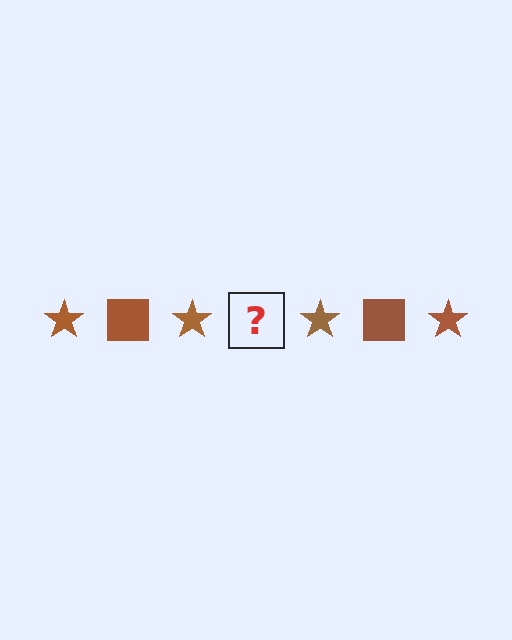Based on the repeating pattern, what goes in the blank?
The blank should be a brown square.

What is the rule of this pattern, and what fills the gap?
The rule is that the pattern cycles through star, square shapes in brown. The gap should be filled with a brown square.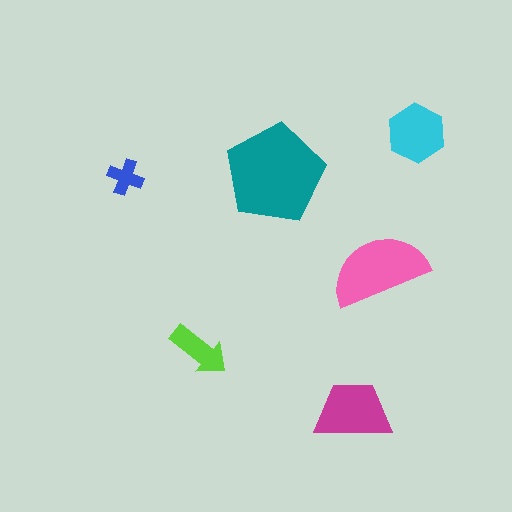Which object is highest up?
The cyan hexagon is topmost.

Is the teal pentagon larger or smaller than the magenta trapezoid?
Larger.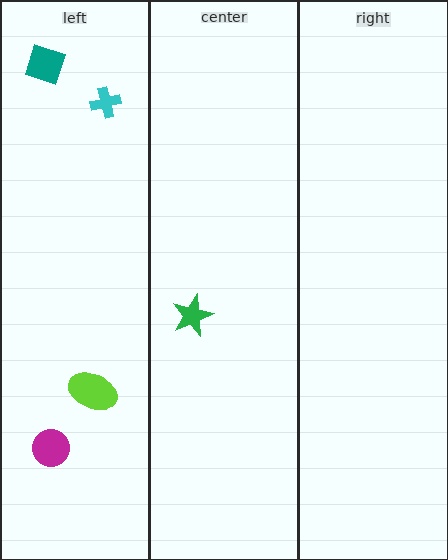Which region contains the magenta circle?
The left region.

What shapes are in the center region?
The green star.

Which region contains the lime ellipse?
The left region.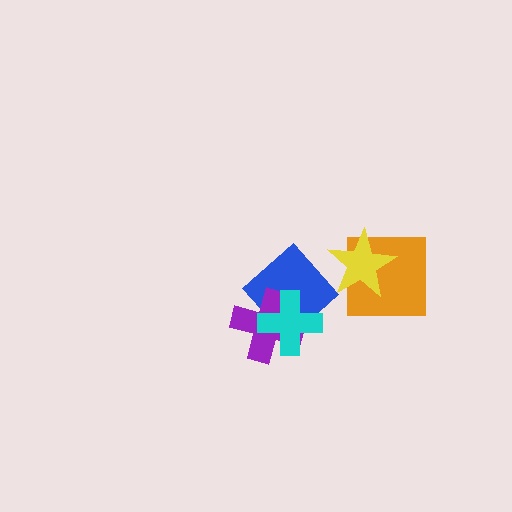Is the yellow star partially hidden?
Yes, it is partially covered by another shape.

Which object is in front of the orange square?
The yellow star is in front of the orange square.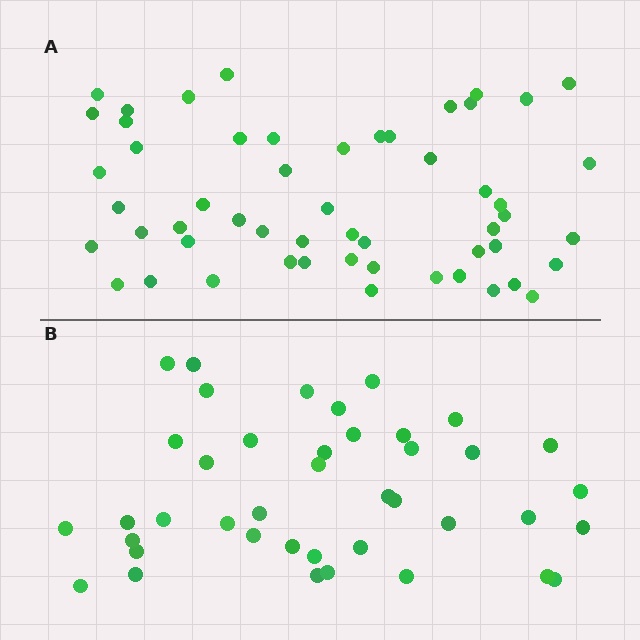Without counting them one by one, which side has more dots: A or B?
Region A (the top region) has more dots.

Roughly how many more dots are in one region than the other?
Region A has approximately 15 more dots than region B.